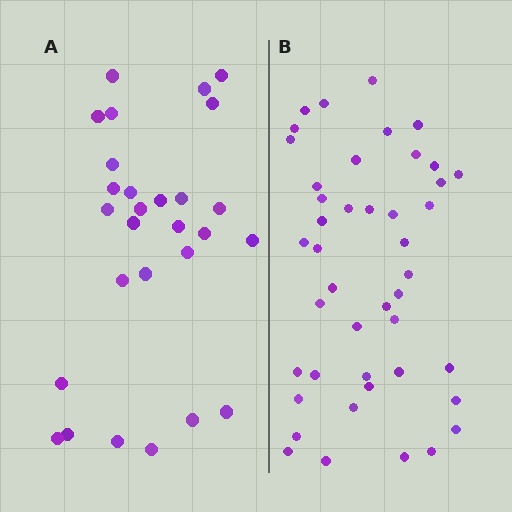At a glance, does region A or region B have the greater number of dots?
Region B (the right region) has more dots.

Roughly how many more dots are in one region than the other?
Region B has approximately 15 more dots than region A.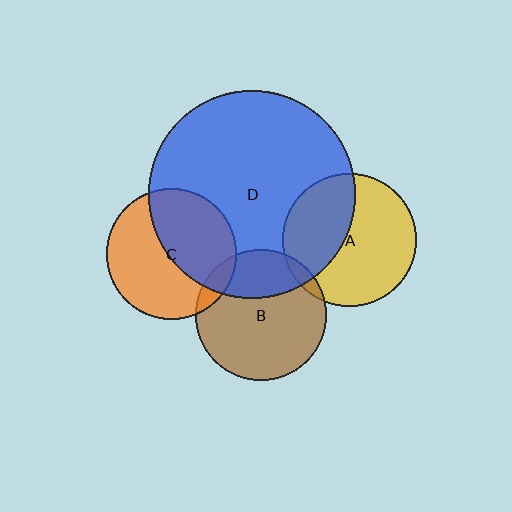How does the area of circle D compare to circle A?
Approximately 2.4 times.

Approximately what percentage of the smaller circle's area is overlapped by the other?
Approximately 45%.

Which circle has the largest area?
Circle D (blue).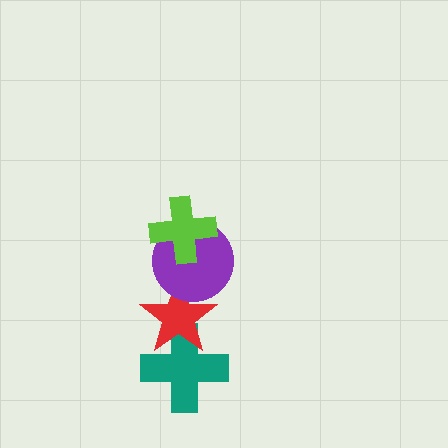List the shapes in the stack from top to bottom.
From top to bottom: the lime cross, the purple circle, the red star, the teal cross.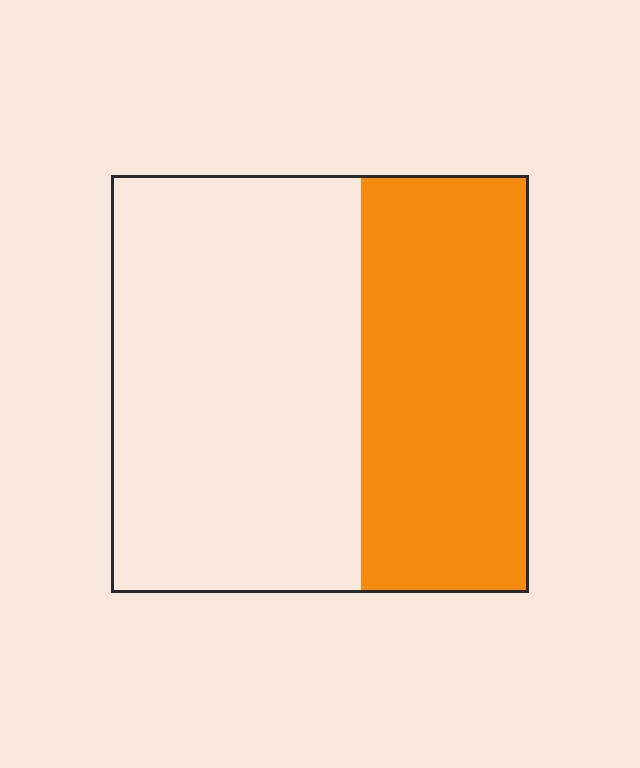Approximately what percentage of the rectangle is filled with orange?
Approximately 40%.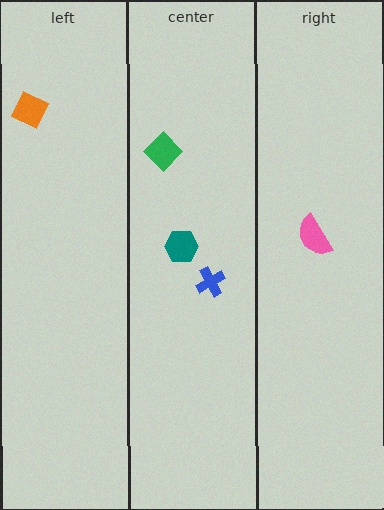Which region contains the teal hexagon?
The center region.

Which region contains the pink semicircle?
The right region.